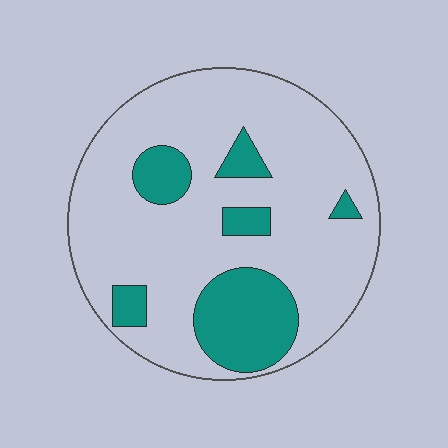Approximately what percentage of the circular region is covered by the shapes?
Approximately 20%.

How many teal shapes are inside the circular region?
6.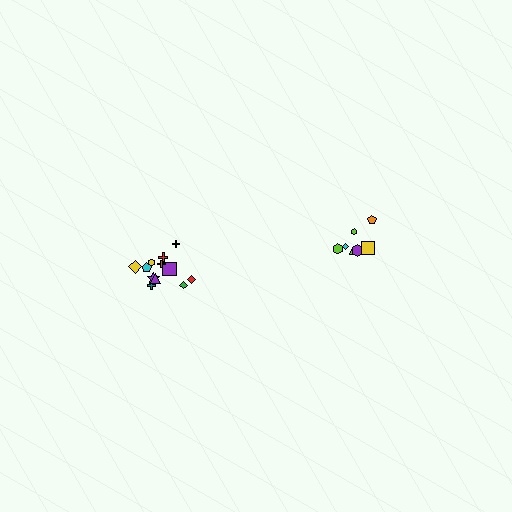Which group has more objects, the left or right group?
The left group.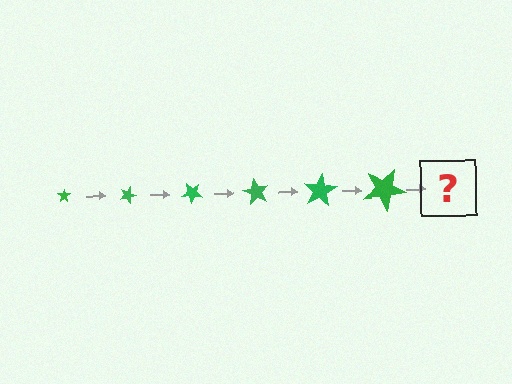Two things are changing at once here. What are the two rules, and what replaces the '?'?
The two rules are that the star grows larger each step and it rotates 20 degrees each step. The '?' should be a star, larger than the previous one and rotated 120 degrees from the start.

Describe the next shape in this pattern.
It should be a star, larger than the previous one and rotated 120 degrees from the start.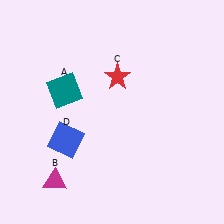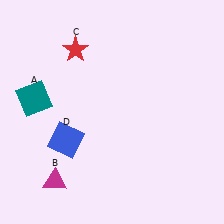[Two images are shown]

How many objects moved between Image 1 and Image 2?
2 objects moved between the two images.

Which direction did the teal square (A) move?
The teal square (A) moved left.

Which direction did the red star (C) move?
The red star (C) moved left.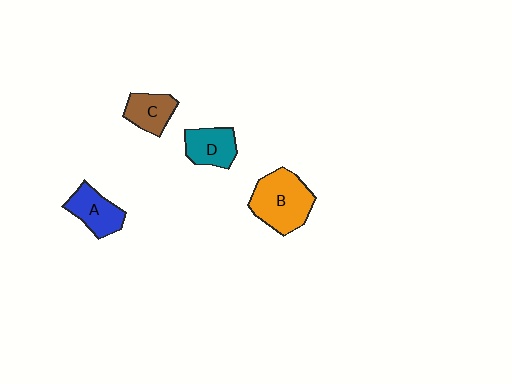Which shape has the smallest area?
Shape C (brown).